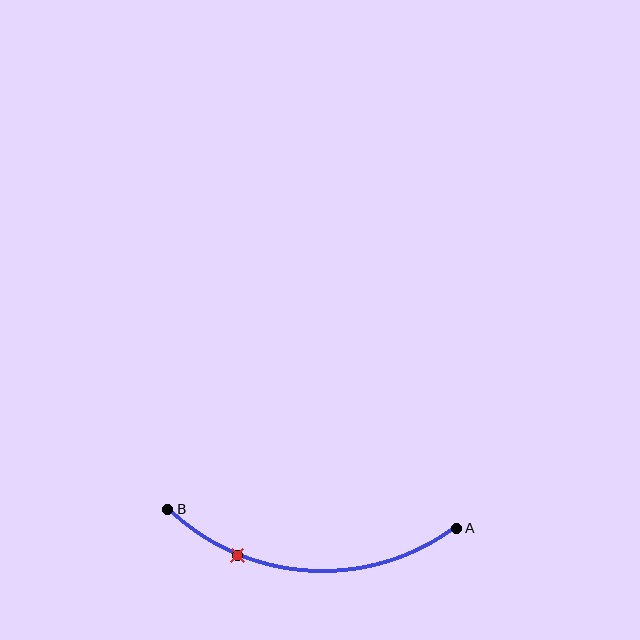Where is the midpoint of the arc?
The arc midpoint is the point on the curve farthest from the straight line joining A and B. It sits below that line.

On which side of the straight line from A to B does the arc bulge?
The arc bulges below the straight line connecting A and B.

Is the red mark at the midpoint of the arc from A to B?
No. The red mark lies on the arc but is closer to endpoint B. The arc midpoint would be at the point on the curve equidistant along the arc from both A and B.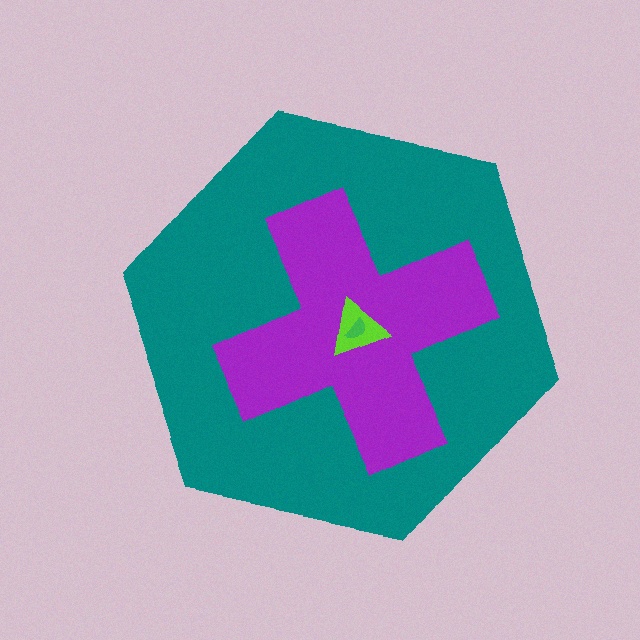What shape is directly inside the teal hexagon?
The purple cross.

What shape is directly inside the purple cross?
The lime triangle.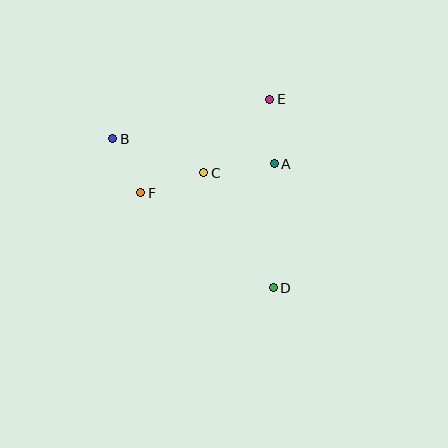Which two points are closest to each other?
Points B and F are closest to each other.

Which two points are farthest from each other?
Points B and D are farthest from each other.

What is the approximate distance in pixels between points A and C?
The distance between A and C is approximately 71 pixels.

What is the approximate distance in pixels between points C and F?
The distance between C and F is approximately 66 pixels.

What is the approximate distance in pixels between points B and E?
The distance between B and E is approximately 162 pixels.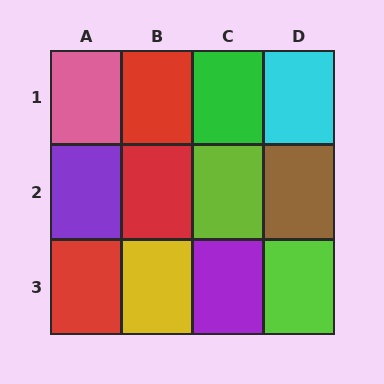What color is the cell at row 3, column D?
Lime.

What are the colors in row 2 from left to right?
Purple, red, lime, brown.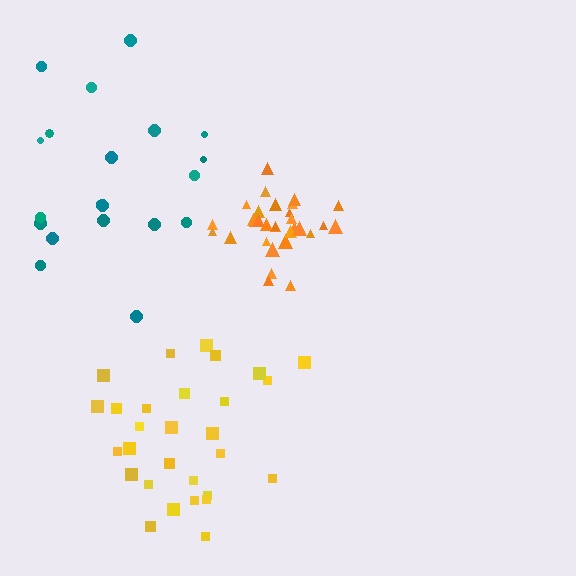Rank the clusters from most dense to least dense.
orange, yellow, teal.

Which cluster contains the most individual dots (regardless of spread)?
Orange (31).